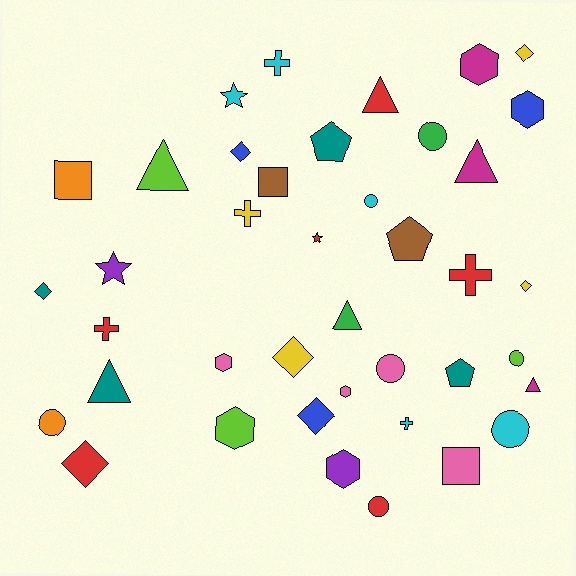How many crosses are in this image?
There are 5 crosses.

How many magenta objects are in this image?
There are 3 magenta objects.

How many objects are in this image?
There are 40 objects.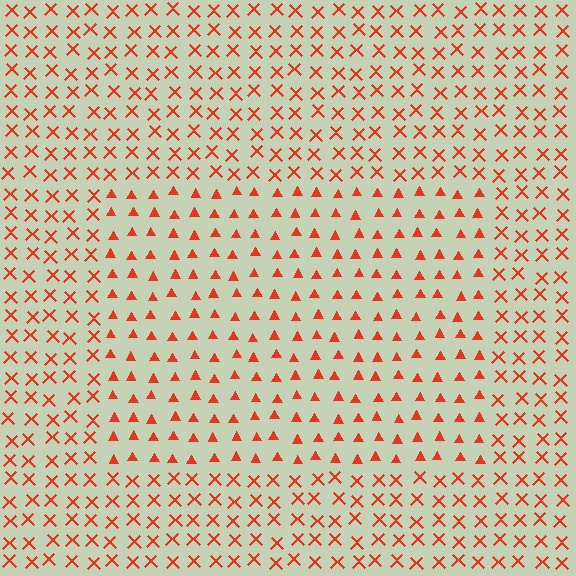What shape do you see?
I see a rectangle.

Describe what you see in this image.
The image is filled with small red elements arranged in a uniform grid. A rectangle-shaped region contains triangles, while the surrounding area contains X marks. The boundary is defined purely by the change in element shape.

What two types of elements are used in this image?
The image uses triangles inside the rectangle region and X marks outside it.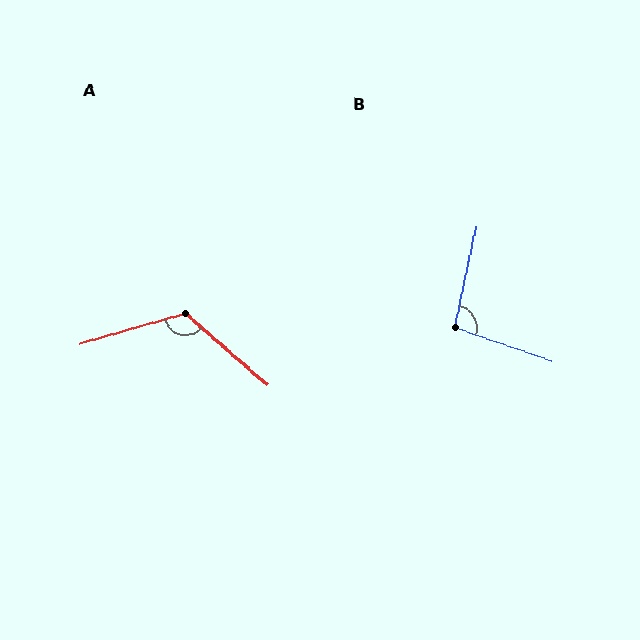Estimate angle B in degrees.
Approximately 97 degrees.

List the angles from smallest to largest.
B (97°), A (123°).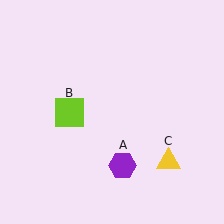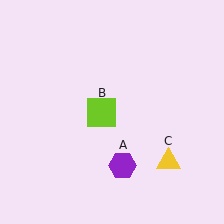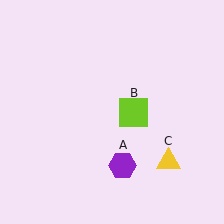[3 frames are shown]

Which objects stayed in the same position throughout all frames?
Purple hexagon (object A) and yellow triangle (object C) remained stationary.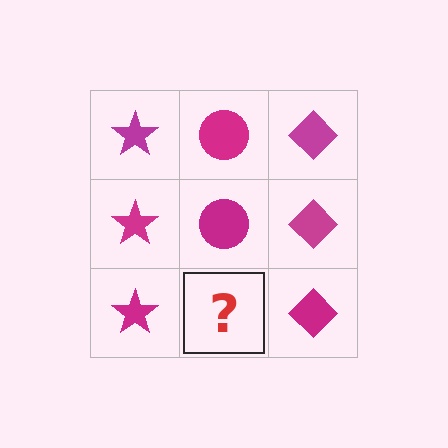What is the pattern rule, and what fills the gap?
The rule is that each column has a consistent shape. The gap should be filled with a magenta circle.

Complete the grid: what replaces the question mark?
The question mark should be replaced with a magenta circle.